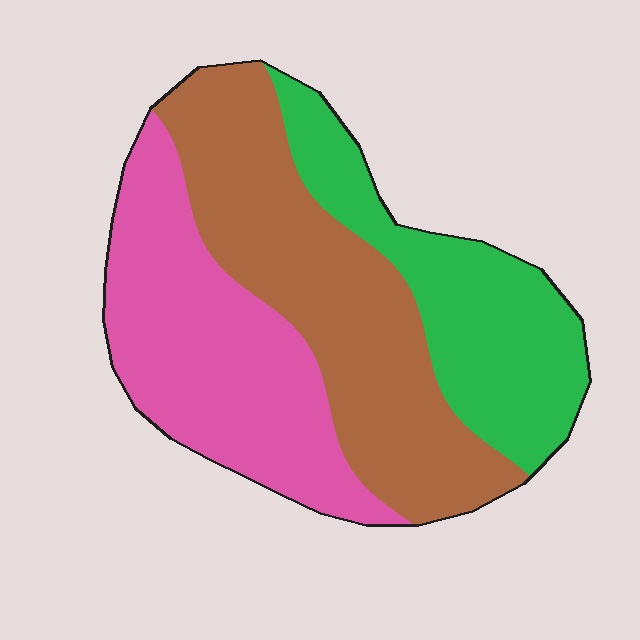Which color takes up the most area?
Brown, at roughly 40%.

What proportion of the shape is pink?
Pink covers roughly 35% of the shape.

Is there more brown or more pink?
Brown.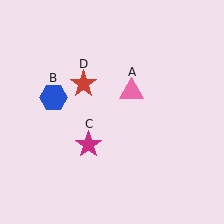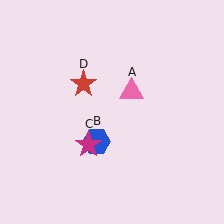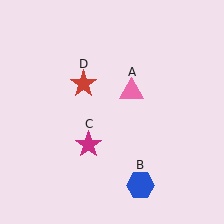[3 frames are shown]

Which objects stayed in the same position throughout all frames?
Pink triangle (object A) and magenta star (object C) and red star (object D) remained stationary.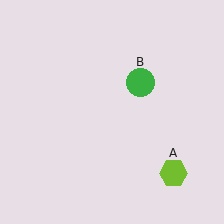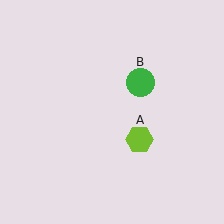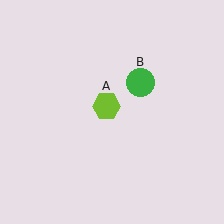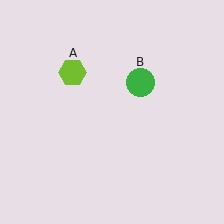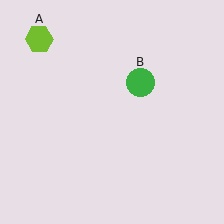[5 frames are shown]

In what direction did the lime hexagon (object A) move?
The lime hexagon (object A) moved up and to the left.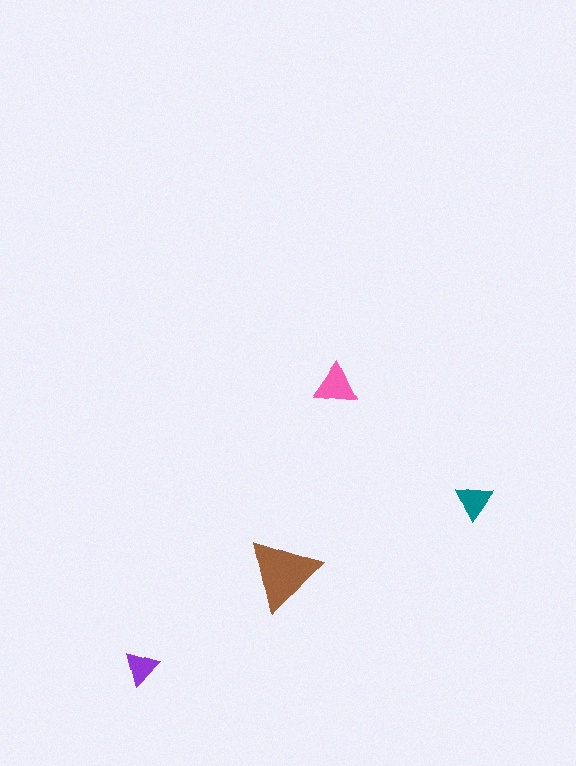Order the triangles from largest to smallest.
the brown one, the pink one, the teal one, the purple one.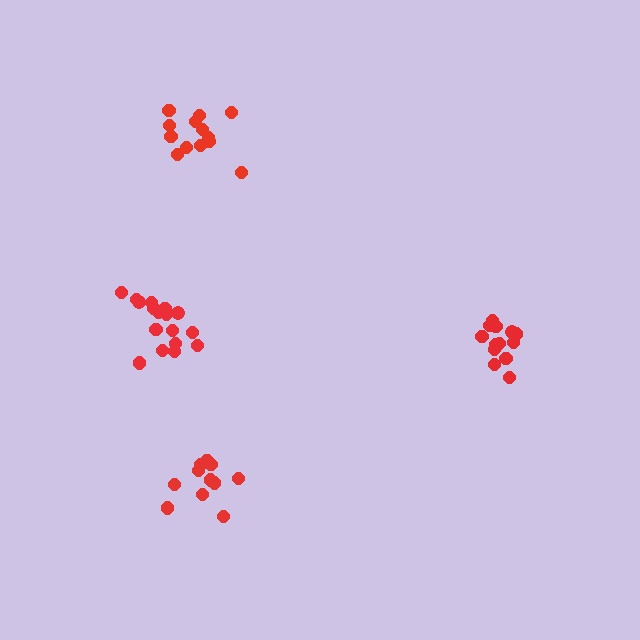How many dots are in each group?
Group 1: 13 dots, Group 2: 13 dots, Group 3: 11 dots, Group 4: 17 dots (54 total).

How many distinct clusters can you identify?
There are 4 distinct clusters.